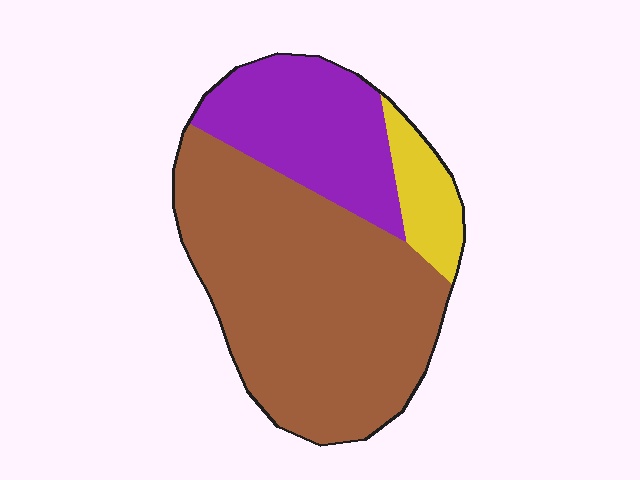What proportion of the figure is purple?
Purple covers roughly 25% of the figure.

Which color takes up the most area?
Brown, at roughly 65%.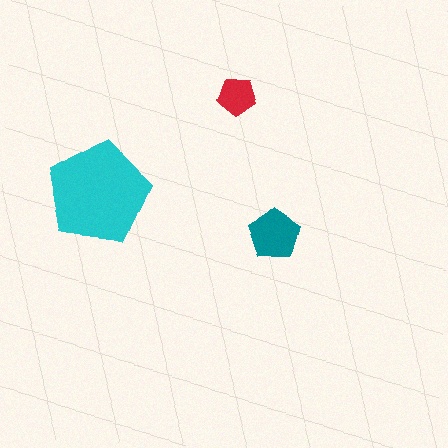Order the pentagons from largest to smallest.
the cyan one, the teal one, the red one.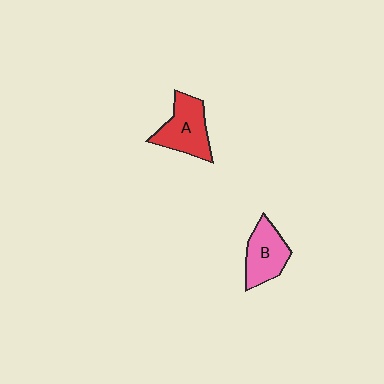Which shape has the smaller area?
Shape B (pink).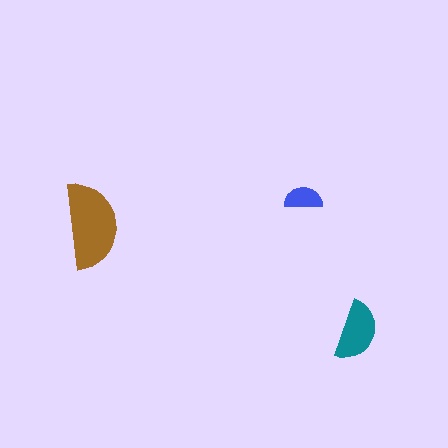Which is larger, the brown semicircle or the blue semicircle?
The brown one.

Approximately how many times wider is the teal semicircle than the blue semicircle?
About 1.5 times wider.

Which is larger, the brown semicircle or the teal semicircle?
The brown one.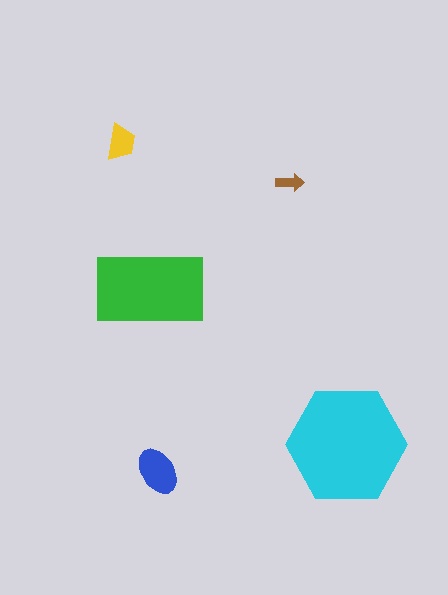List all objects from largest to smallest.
The cyan hexagon, the green rectangle, the blue ellipse, the yellow trapezoid, the brown arrow.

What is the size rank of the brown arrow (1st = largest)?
5th.